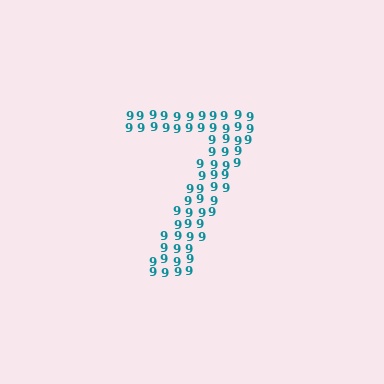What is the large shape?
The large shape is the digit 7.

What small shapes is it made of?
It is made of small digit 9's.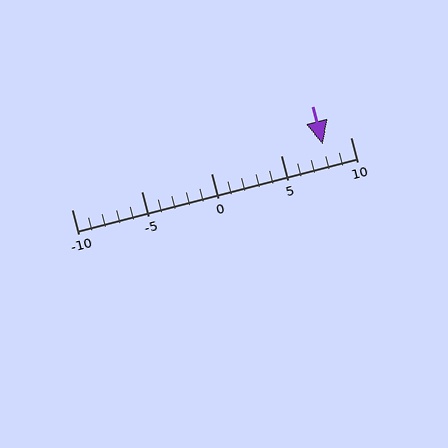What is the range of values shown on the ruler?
The ruler shows values from -10 to 10.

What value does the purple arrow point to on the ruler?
The purple arrow points to approximately 8.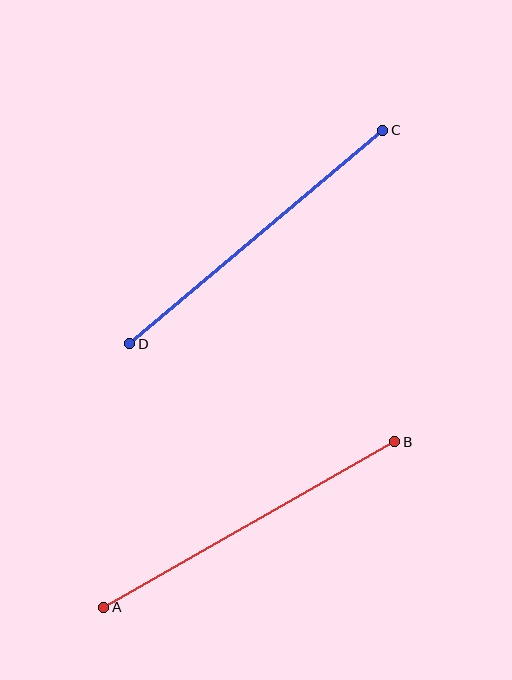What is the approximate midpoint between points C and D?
The midpoint is at approximately (256, 237) pixels.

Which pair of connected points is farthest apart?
Points A and B are farthest apart.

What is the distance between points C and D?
The distance is approximately 331 pixels.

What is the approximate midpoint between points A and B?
The midpoint is at approximately (249, 524) pixels.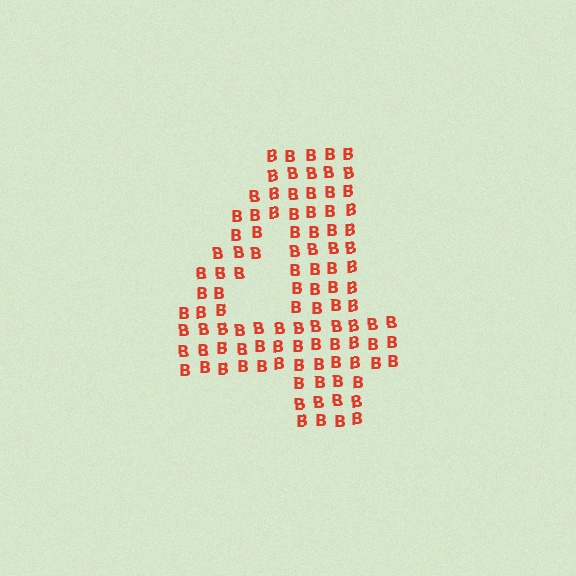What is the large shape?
The large shape is the digit 4.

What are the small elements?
The small elements are letter B's.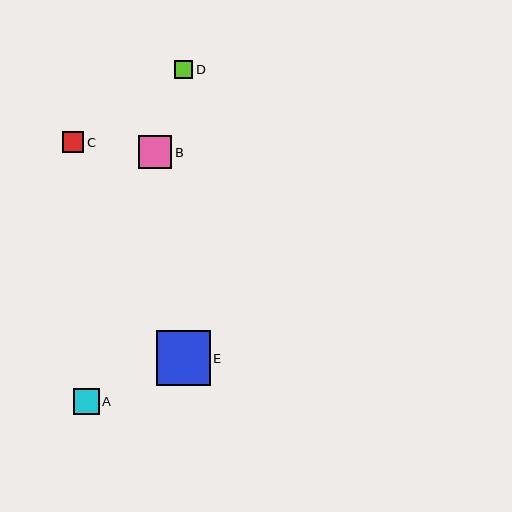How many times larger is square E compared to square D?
Square E is approximately 2.9 times the size of square D.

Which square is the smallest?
Square D is the smallest with a size of approximately 19 pixels.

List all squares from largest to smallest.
From largest to smallest: E, B, A, C, D.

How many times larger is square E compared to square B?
Square E is approximately 1.7 times the size of square B.